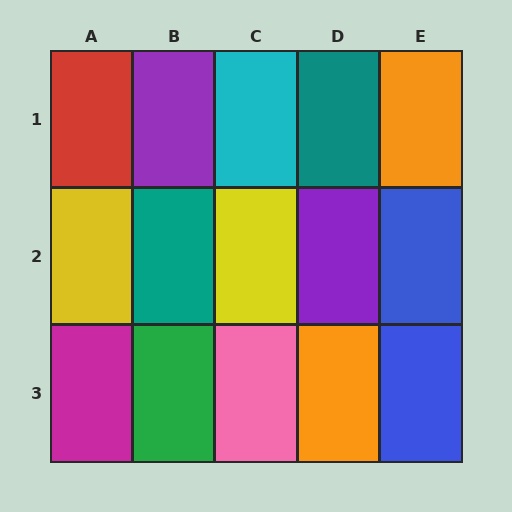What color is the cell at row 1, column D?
Teal.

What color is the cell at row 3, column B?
Green.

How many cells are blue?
2 cells are blue.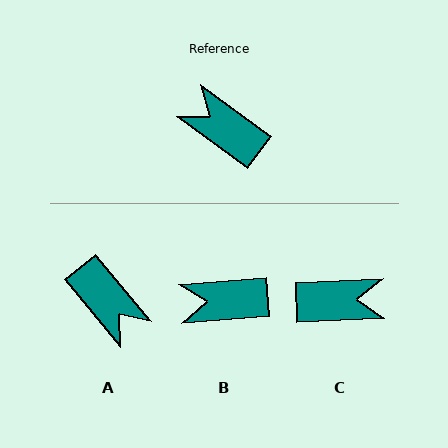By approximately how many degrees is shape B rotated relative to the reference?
Approximately 41 degrees counter-clockwise.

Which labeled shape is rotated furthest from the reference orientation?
A, about 166 degrees away.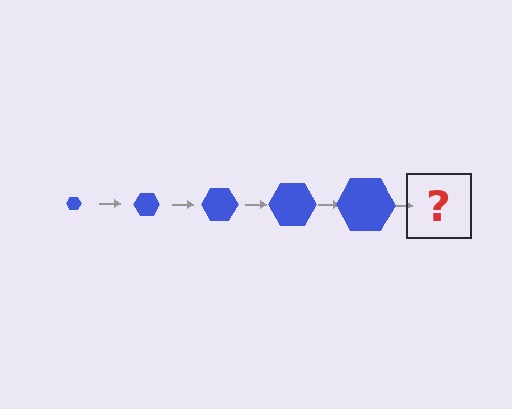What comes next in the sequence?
The next element should be a blue hexagon, larger than the previous one.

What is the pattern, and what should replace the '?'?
The pattern is that the hexagon gets progressively larger each step. The '?' should be a blue hexagon, larger than the previous one.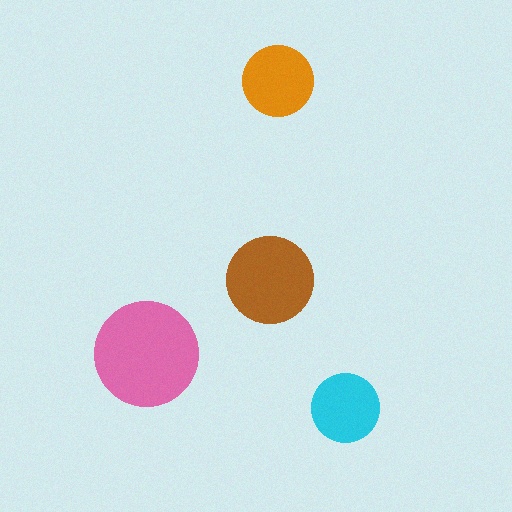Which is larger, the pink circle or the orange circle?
The pink one.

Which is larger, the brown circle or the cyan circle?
The brown one.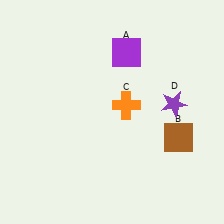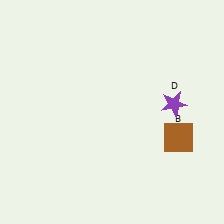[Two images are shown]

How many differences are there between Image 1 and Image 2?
There are 2 differences between the two images.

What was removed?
The purple square (A), the orange cross (C) were removed in Image 2.